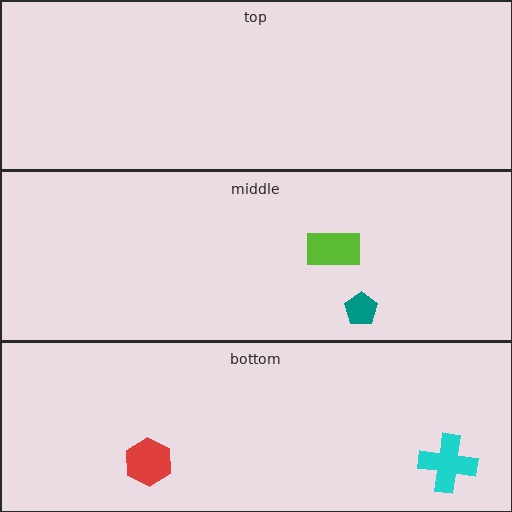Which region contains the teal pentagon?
The middle region.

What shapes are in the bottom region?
The cyan cross, the red hexagon.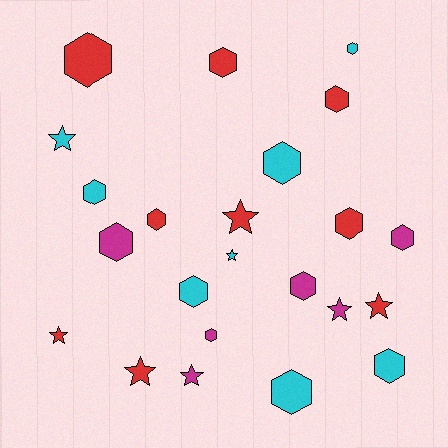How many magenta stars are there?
There are 2 magenta stars.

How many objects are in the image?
There are 23 objects.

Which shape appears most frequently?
Hexagon, with 15 objects.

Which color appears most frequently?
Red, with 9 objects.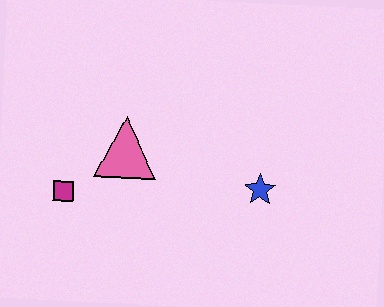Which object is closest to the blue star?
The pink triangle is closest to the blue star.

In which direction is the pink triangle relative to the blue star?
The pink triangle is to the left of the blue star.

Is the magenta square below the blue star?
Yes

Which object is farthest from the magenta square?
The blue star is farthest from the magenta square.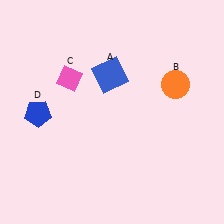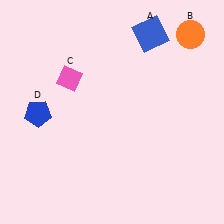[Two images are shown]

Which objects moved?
The objects that moved are: the blue square (A), the orange circle (B).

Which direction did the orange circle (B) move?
The orange circle (B) moved up.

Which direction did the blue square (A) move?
The blue square (A) moved up.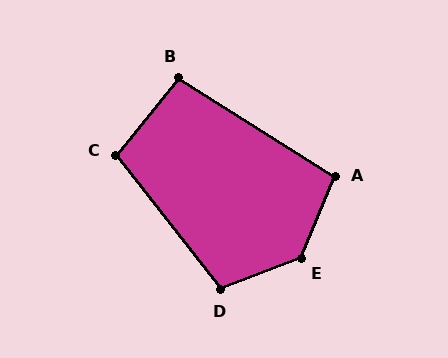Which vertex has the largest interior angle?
E, at approximately 133 degrees.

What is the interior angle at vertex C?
Approximately 103 degrees (obtuse).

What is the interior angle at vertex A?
Approximately 100 degrees (obtuse).